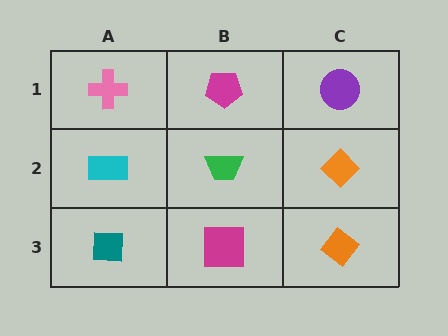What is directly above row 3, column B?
A green trapezoid.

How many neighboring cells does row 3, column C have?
2.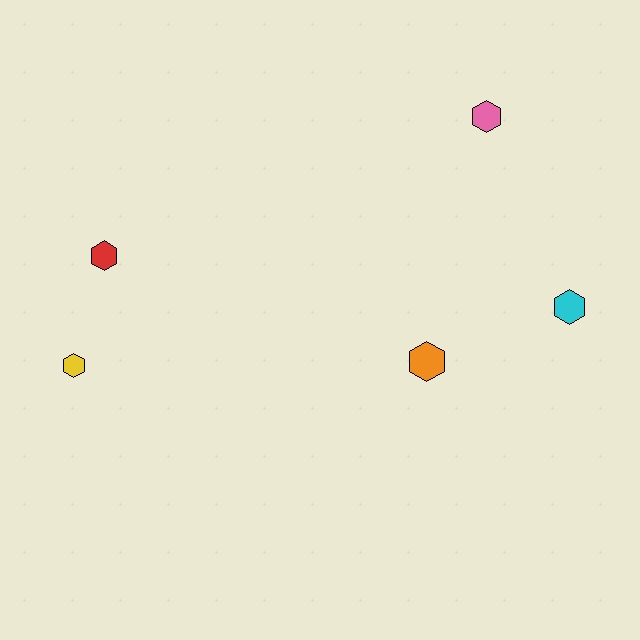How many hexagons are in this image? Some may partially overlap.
There are 5 hexagons.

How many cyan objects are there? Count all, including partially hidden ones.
There is 1 cyan object.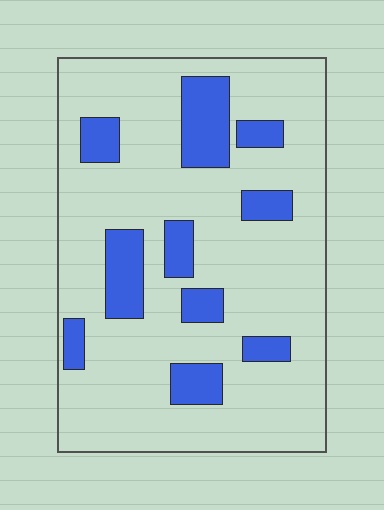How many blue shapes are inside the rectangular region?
10.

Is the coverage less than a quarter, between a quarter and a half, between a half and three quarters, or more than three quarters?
Less than a quarter.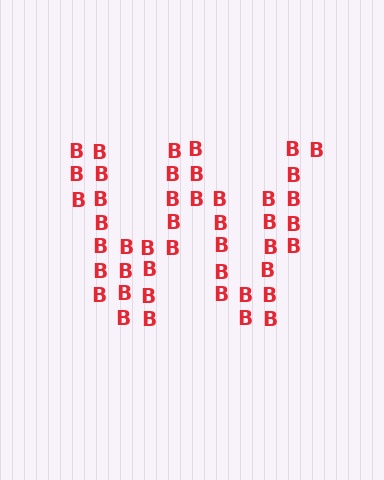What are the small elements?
The small elements are letter B's.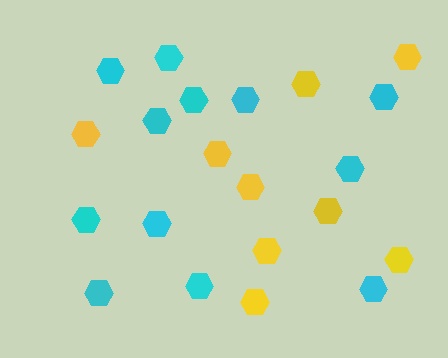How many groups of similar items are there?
There are 2 groups: one group of cyan hexagons (12) and one group of yellow hexagons (9).